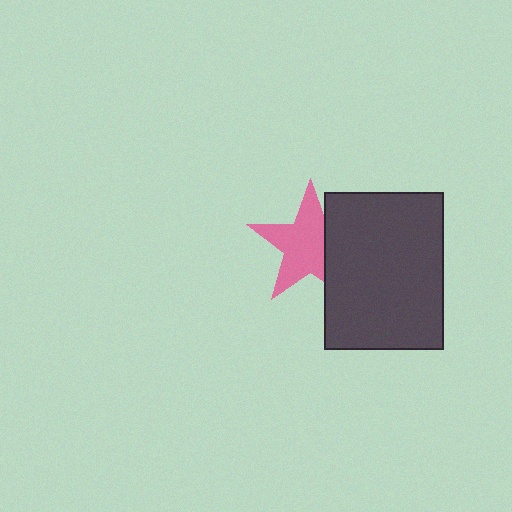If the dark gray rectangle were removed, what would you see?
You would see the complete pink star.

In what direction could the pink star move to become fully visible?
The pink star could move left. That would shift it out from behind the dark gray rectangle entirely.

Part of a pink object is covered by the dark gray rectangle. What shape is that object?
It is a star.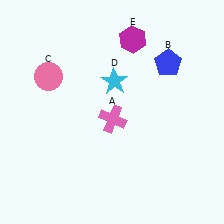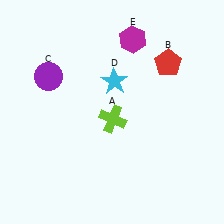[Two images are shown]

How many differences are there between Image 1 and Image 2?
There are 3 differences between the two images.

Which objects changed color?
A changed from pink to lime. B changed from blue to red. C changed from pink to purple.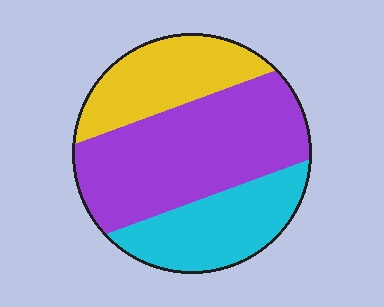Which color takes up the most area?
Purple, at roughly 50%.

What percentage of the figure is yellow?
Yellow covers about 25% of the figure.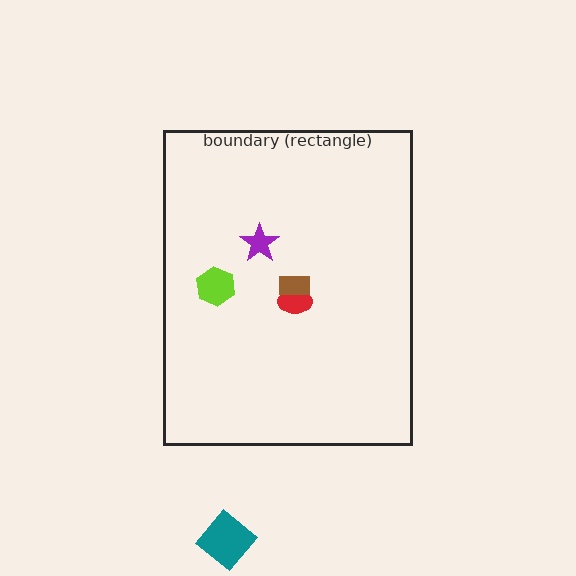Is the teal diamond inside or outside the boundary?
Outside.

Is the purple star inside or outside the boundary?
Inside.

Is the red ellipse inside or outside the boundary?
Inside.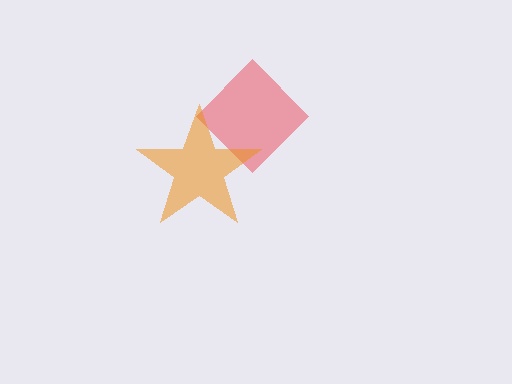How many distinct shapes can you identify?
There are 2 distinct shapes: a red diamond, an orange star.